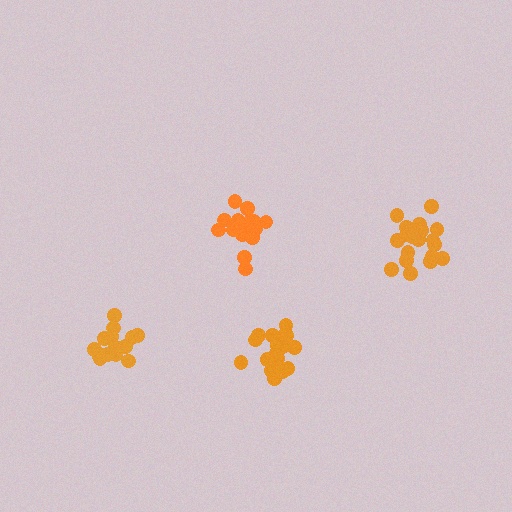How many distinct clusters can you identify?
There are 4 distinct clusters.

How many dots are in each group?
Group 1: 19 dots, Group 2: 17 dots, Group 3: 15 dots, Group 4: 20 dots (71 total).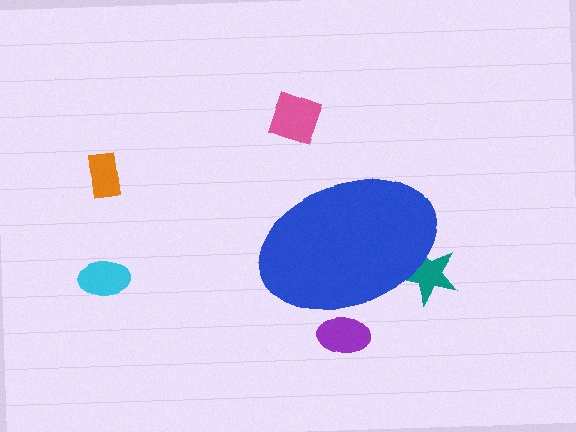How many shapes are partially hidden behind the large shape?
2 shapes are partially hidden.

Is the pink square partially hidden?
No, the pink square is fully visible.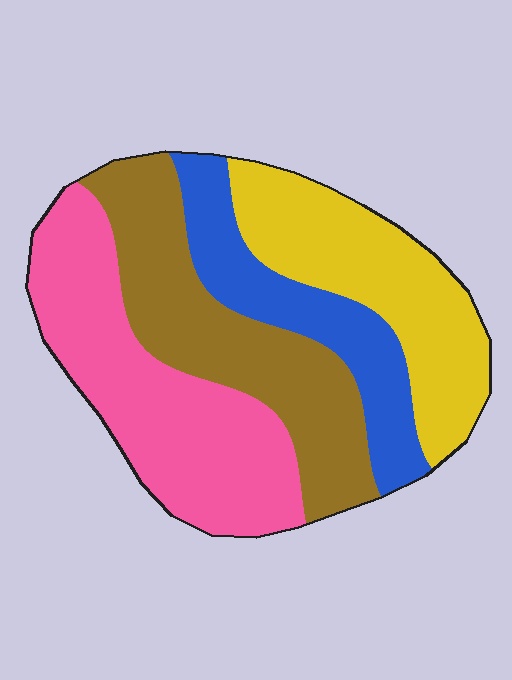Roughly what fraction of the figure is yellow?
Yellow takes up less than a quarter of the figure.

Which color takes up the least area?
Blue, at roughly 15%.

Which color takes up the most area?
Pink, at roughly 30%.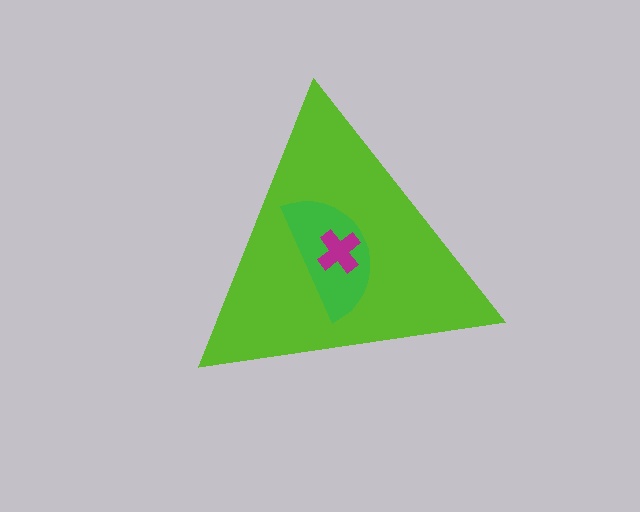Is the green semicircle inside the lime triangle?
Yes.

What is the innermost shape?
The magenta cross.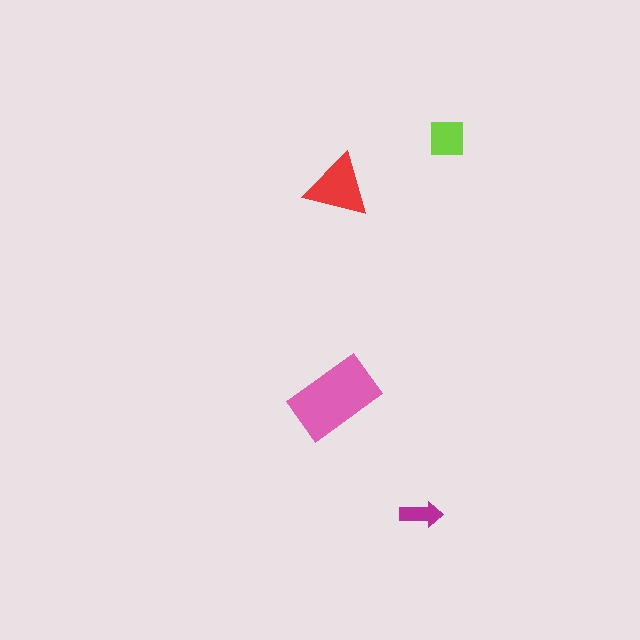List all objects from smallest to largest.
The magenta arrow, the lime square, the red triangle, the pink rectangle.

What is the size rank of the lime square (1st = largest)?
3rd.